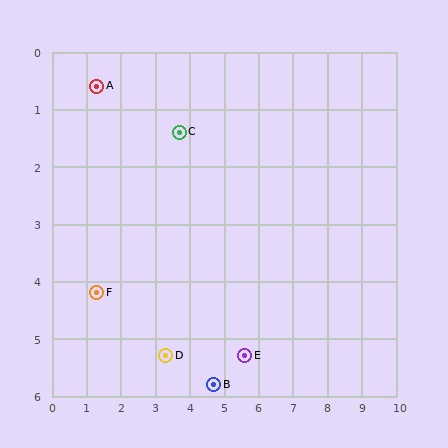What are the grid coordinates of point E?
Point E is at approximately (5.6, 5.3).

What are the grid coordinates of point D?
Point D is at approximately (3.3, 5.3).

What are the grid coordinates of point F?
Point F is at approximately (1.3, 4.2).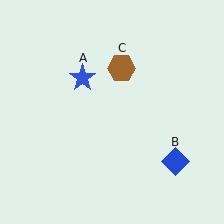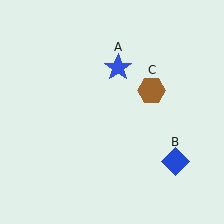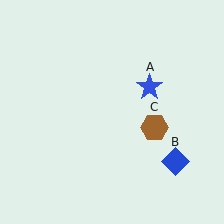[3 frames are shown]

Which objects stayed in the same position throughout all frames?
Blue diamond (object B) remained stationary.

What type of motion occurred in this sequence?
The blue star (object A), brown hexagon (object C) rotated clockwise around the center of the scene.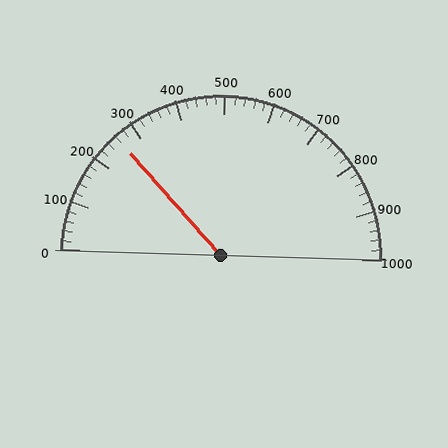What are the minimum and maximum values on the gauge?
The gauge ranges from 0 to 1000.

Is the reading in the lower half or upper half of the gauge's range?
The reading is in the lower half of the range (0 to 1000).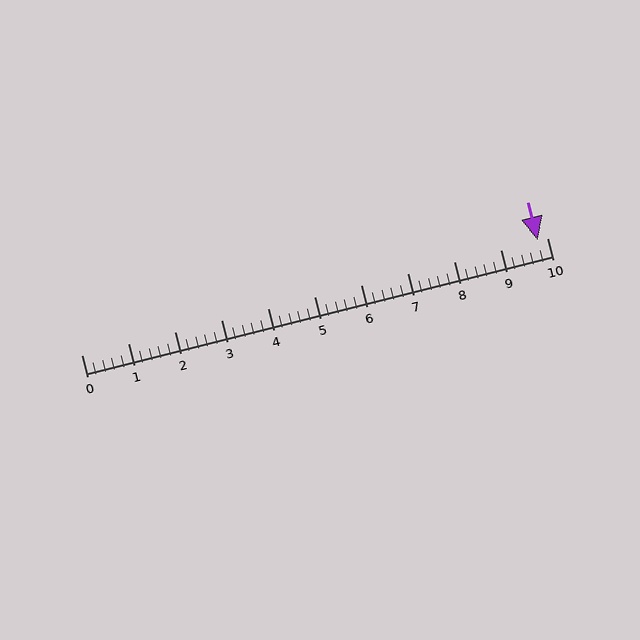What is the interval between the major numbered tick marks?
The major tick marks are spaced 1 units apart.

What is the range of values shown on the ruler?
The ruler shows values from 0 to 10.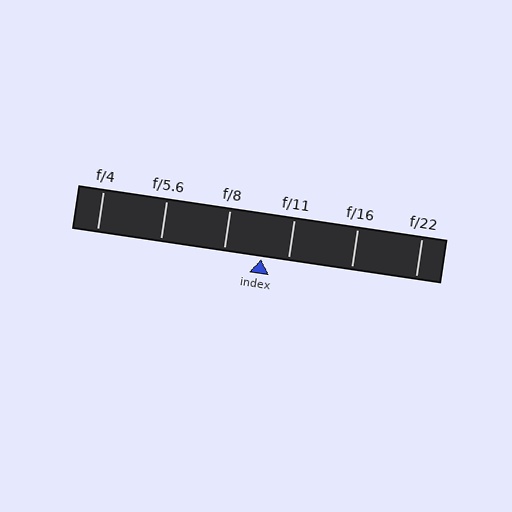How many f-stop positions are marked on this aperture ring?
There are 6 f-stop positions marked.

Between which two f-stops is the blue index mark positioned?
The index mark is between f/8 and f/11.